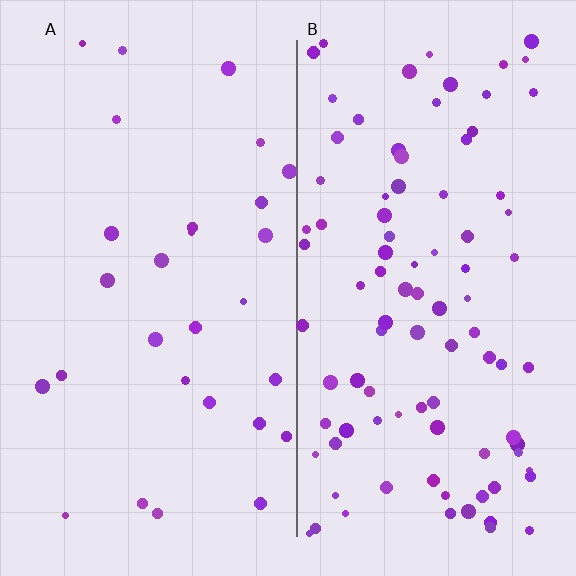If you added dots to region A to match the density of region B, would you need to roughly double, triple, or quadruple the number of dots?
Approximately triple.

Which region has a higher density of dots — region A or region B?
B (the right).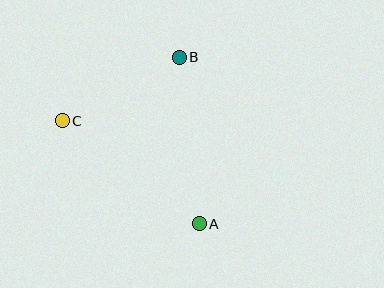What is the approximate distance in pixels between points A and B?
The distance between A and B is approximately 167 pixels.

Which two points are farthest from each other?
Points A and C are farthest from each other.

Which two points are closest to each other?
Points B and C are closest to each other.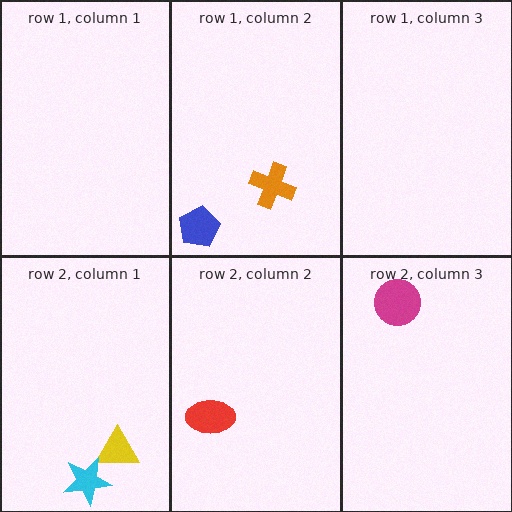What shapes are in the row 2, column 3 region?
The magenta circle.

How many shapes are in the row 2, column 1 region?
2.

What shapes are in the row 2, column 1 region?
The yellow triangle, the cyan star.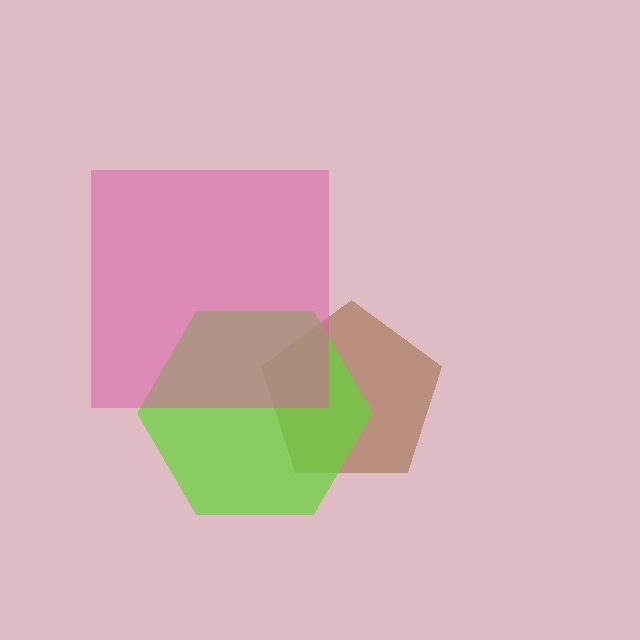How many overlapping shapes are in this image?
There are 3 overlapping shapes in the image.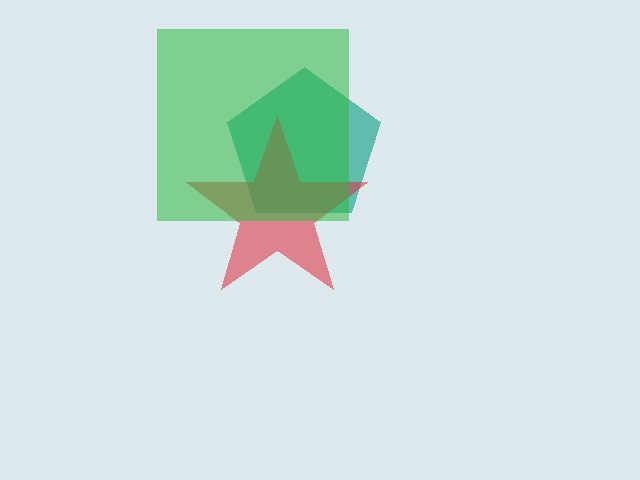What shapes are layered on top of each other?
The layered shapes are: a teal pentagon, a red star, a green square.